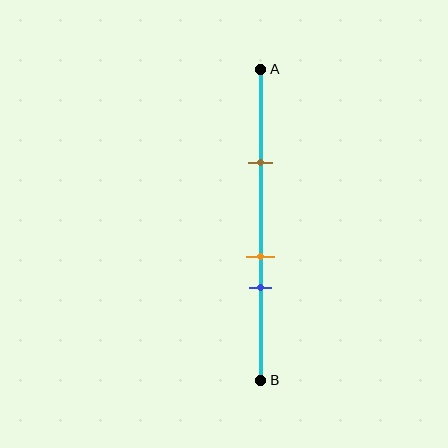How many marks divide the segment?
There are 3 marks dividing the segment.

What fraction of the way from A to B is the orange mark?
The orange mark is approximately 60% (0.6) of the way from A to B.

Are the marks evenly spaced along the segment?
No, the marks are not evenly spaced.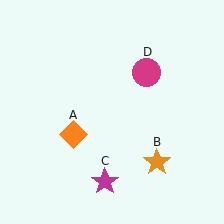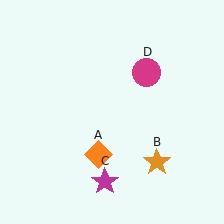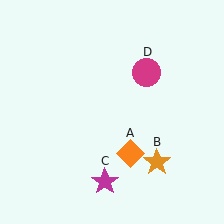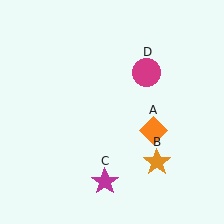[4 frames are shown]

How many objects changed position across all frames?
1 object changed position: orange diamond (object A).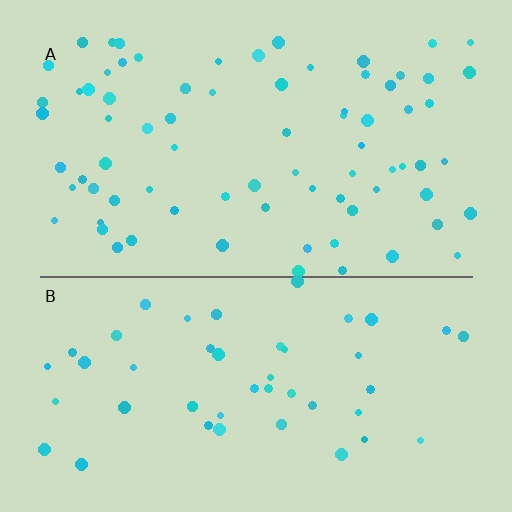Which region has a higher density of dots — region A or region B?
A (the top).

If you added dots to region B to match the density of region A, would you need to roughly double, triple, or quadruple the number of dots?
Approximately double.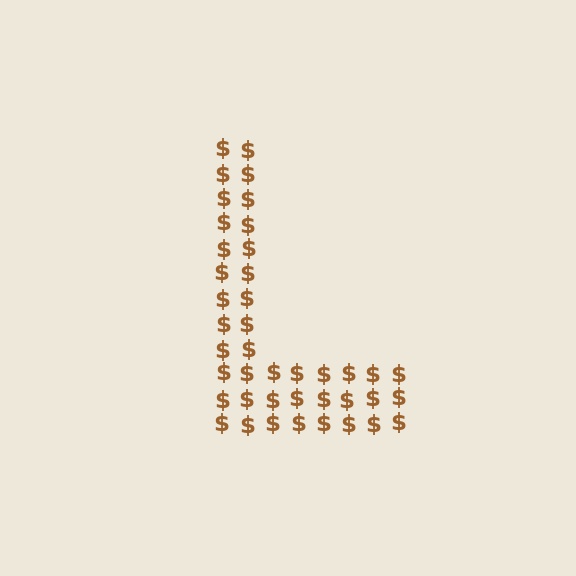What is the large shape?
The large shape is the letter L.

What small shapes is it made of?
It is made of small dollar signs.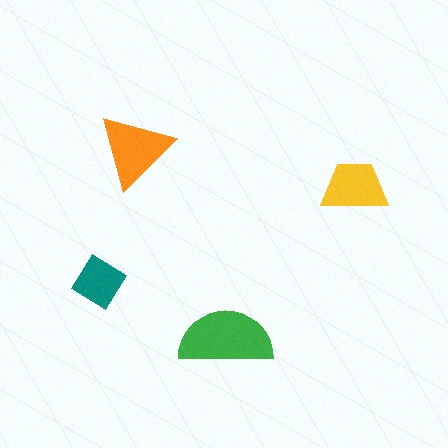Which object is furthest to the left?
The teal diamond is leftmost.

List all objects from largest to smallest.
The green semicircle, the orange triangle, the yellow trapezoid, the teal diamond.